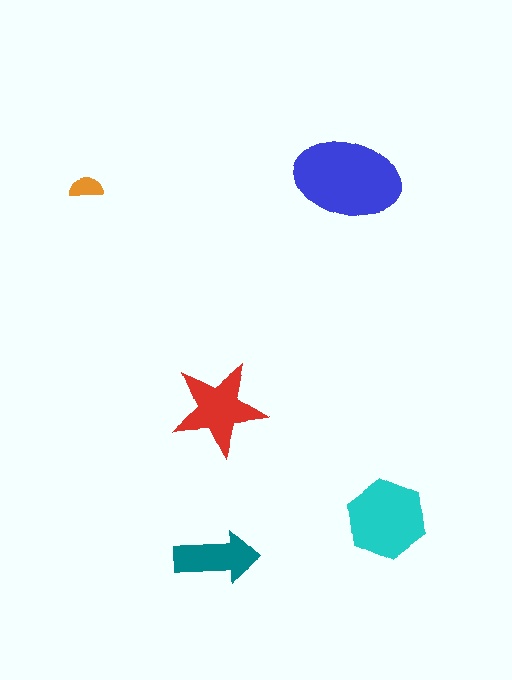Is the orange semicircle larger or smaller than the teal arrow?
Smaller.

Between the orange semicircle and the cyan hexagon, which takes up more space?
The cyan hexagon.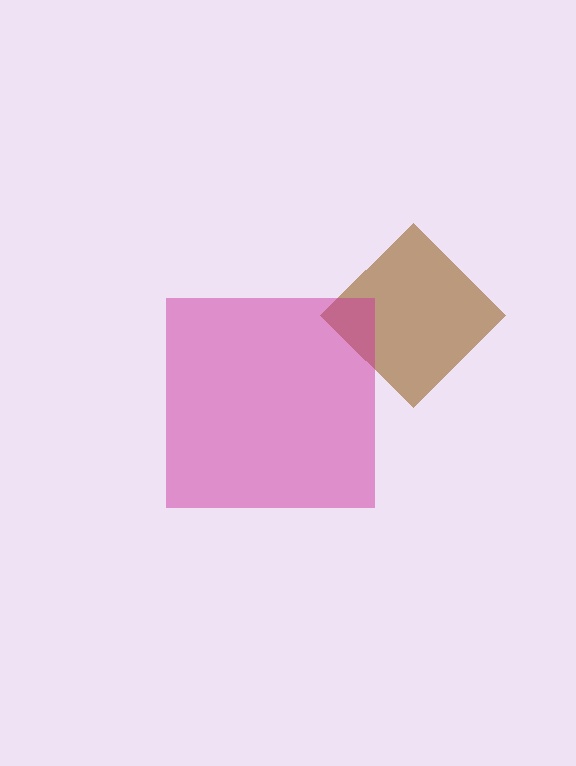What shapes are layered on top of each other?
The layered shapes are: a brown diamond, a magenta square.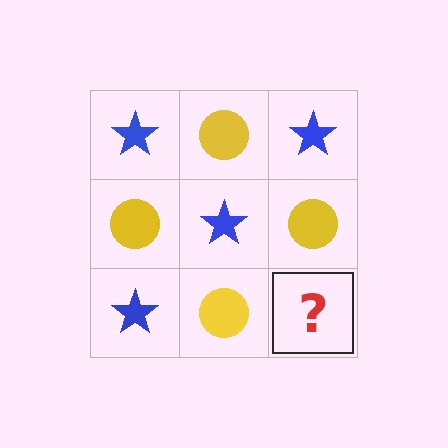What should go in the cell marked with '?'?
The missing cell should contain a blue star.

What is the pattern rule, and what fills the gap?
The rule is that it alternates blue star and yellow circle in a checkerboard pattern. The gap should be filled with a blue star.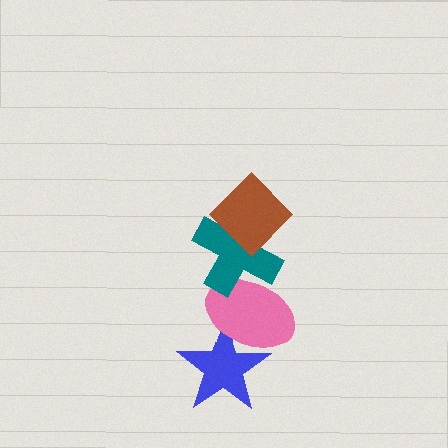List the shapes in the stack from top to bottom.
From top to bottom: the brown diamond, the teal cross, the pink ellipse, the blue star.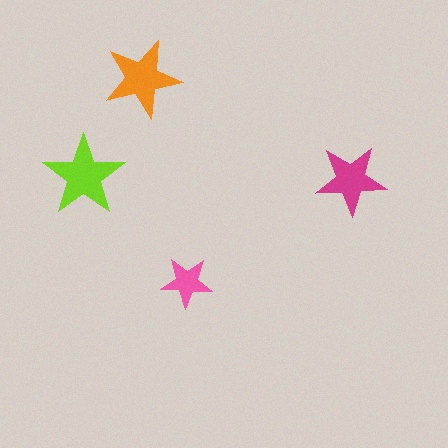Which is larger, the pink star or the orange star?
The orange one.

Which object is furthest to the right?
The magenta star is rightmost.